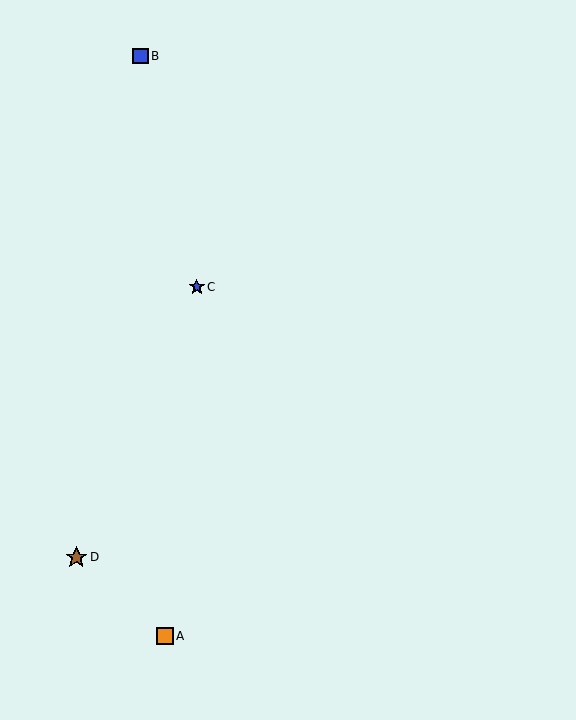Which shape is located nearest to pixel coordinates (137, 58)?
The blue square (labeled B) at (140, 56) is nearest to that location.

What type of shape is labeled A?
Shape A is an orange square.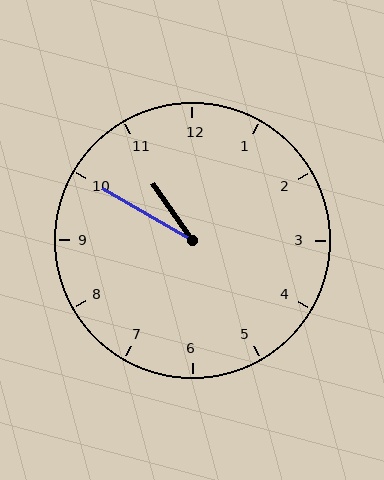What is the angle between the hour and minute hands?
Approximately 25 degrees.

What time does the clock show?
10:50.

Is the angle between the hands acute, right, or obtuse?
It is acute.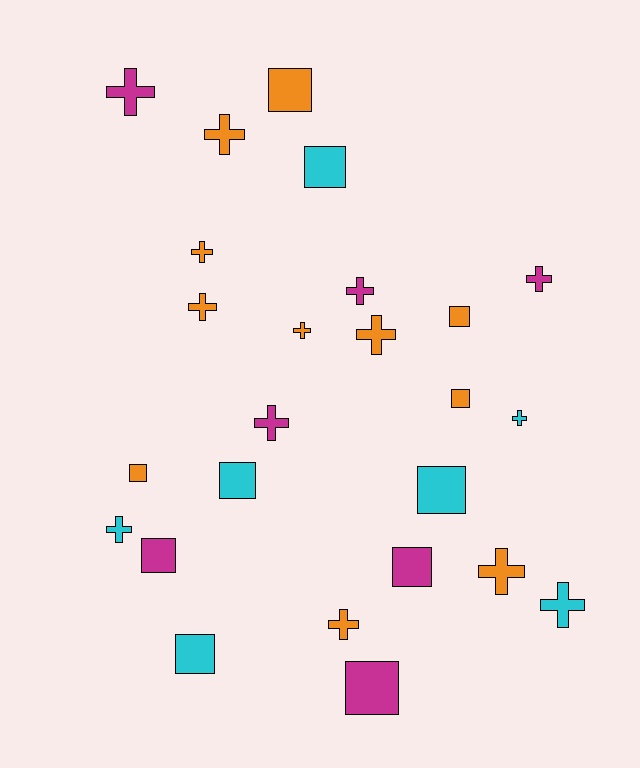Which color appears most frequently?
Orange, with 11 objects.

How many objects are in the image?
There are 25 objects.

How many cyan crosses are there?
There are 3 cyan crosses.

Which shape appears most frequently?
Cross, with 14 objects.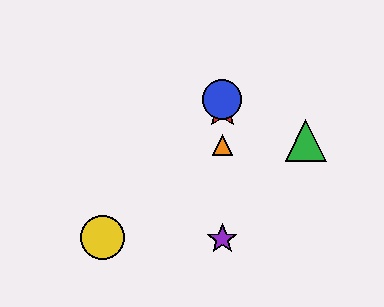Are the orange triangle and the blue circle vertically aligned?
Yes, both are at x≈222.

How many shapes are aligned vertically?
4 shapes (the red star, the blue circle, the purple star, the orange triangle) are aligned vertically.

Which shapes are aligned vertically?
The red star, the blue circle, the purple star, the orange triangle are aligned vertically.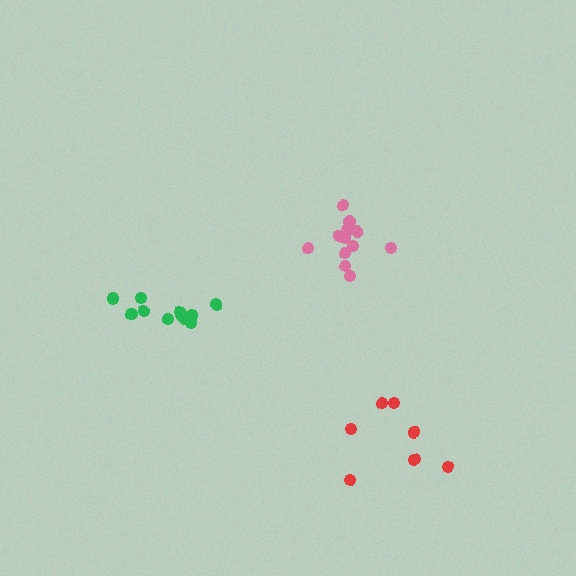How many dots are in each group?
Group 1: 12 dots, Group 2: 7 dots, Group 3: 12 dots (31 total).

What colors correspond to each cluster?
The clusters are colored: pink, red, green.